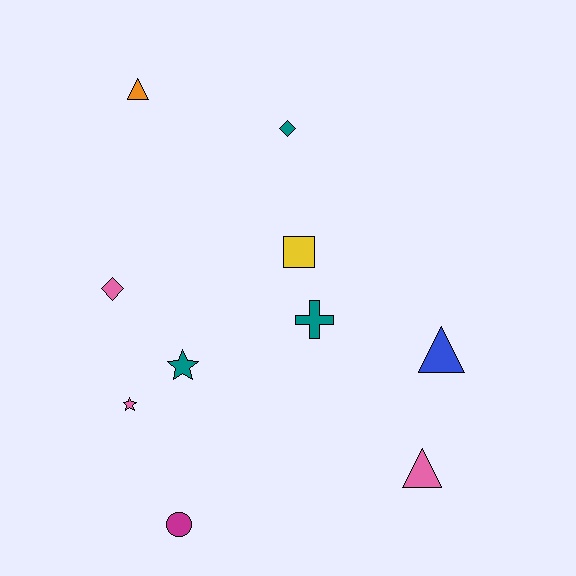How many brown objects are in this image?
There are no brown objects.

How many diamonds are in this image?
There are 2 diamonds.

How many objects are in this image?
There are 10 objects.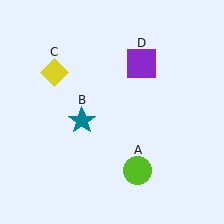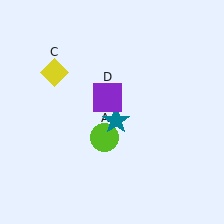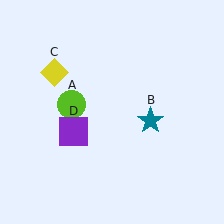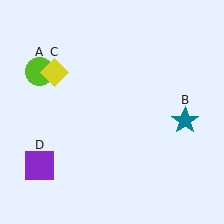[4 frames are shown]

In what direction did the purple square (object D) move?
The purple square (object D) moved down and to the left.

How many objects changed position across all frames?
3 objects changed position: lime circle (object A), teal star (object B), purple square (object D).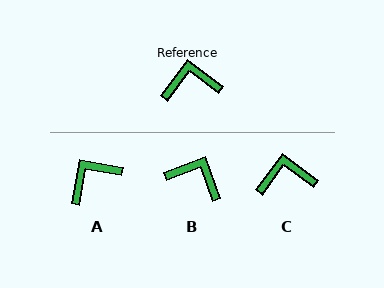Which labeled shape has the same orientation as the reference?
C.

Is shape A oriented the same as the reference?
No, it is off by about 27 degrees.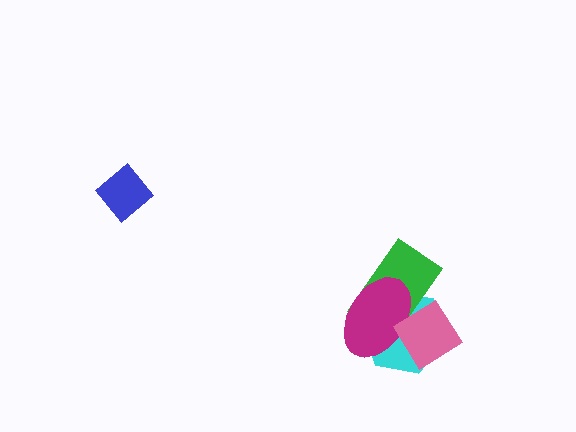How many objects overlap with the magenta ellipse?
3 objects overlap with the magenta ellipse.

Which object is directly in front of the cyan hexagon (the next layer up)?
The green rectangle is directly in front of the cyan hexagon.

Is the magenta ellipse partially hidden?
Yes, it is partially covered by another shape.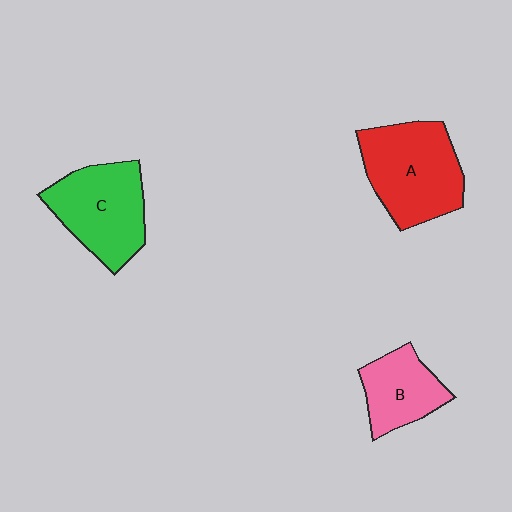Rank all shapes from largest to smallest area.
From largest to smallest: A (red), C (green), B (pink).